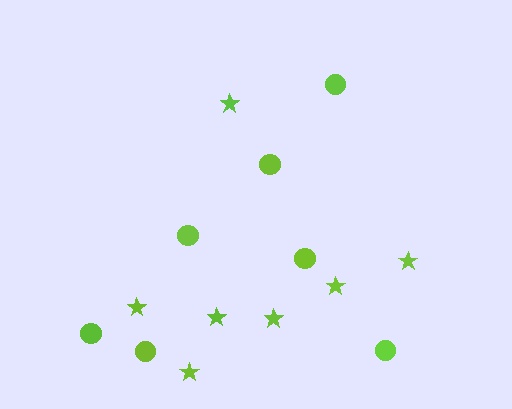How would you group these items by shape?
There are 2 groups: one group of circles (7) and one group of stars (7).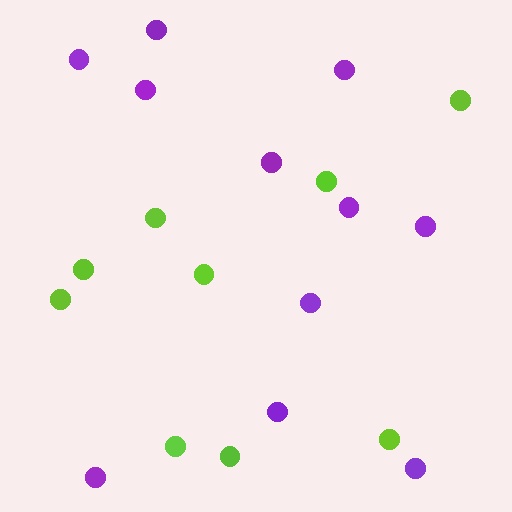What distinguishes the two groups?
There are 2 groups: one group of purple circles (11) and one group of lime circles (9).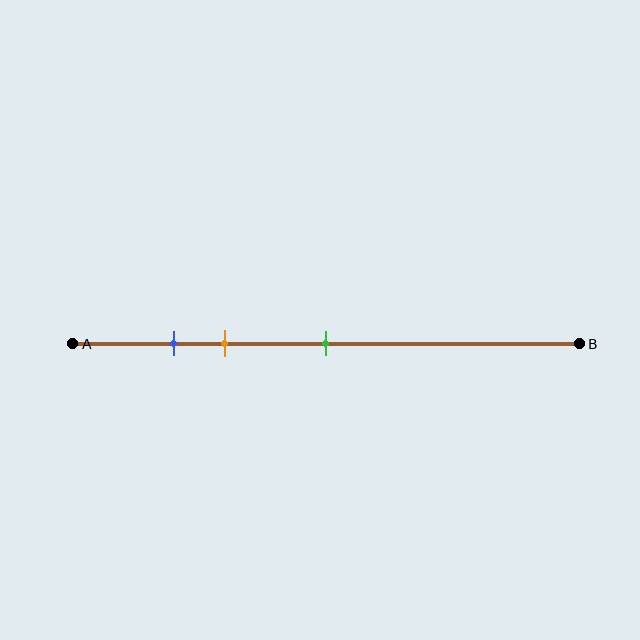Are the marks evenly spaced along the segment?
No, the marks are not evenly spaced.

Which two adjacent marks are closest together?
The blue and orange marks are the closest adjacent pair.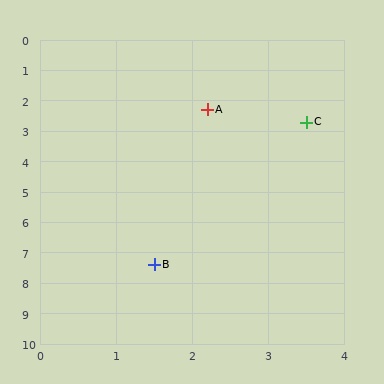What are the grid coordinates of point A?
Point A is at approximately (2.2, 2.3).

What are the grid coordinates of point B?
Point B is at approximately (1.5, 7.4).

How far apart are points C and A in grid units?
Points C and A are about 1.4 grid units apart.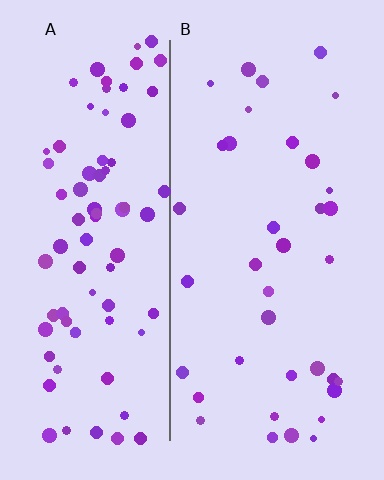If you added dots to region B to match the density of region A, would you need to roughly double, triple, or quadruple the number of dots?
Approximately double.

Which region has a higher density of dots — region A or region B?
A (the left).